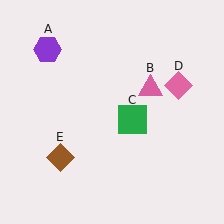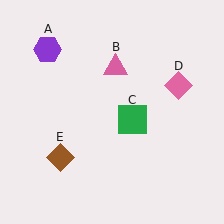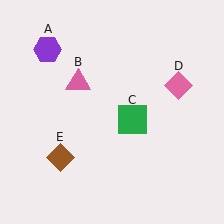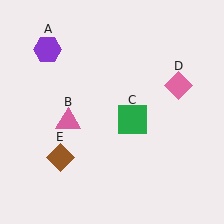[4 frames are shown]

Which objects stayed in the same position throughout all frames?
Purple hexagon (object A) and green square (object C) and pink diamond (object D) and brown diamond (object E) remained stationary.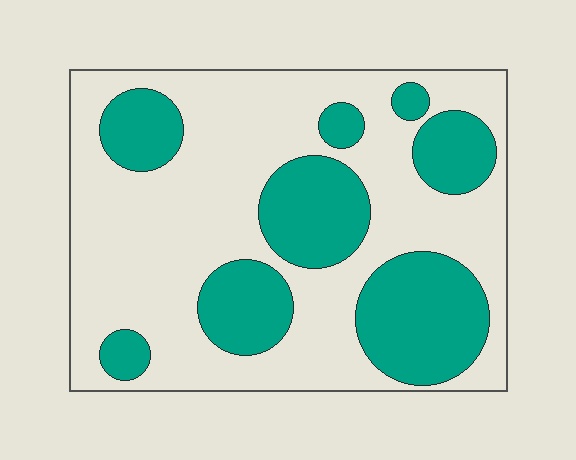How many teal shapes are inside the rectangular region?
8.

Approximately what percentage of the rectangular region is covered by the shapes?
Approximately 35%.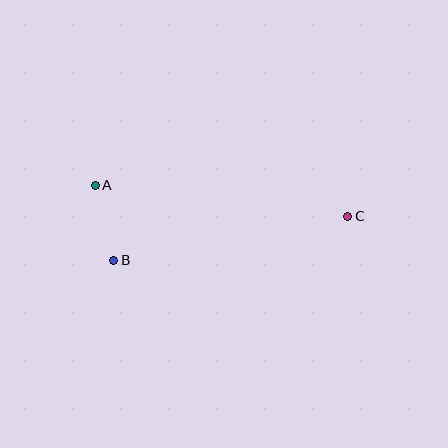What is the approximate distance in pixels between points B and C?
The distance between B and C is approximately 238 pixels.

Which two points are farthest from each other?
Points A and C are farthest from each other.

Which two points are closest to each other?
Points A and B are closest to each other.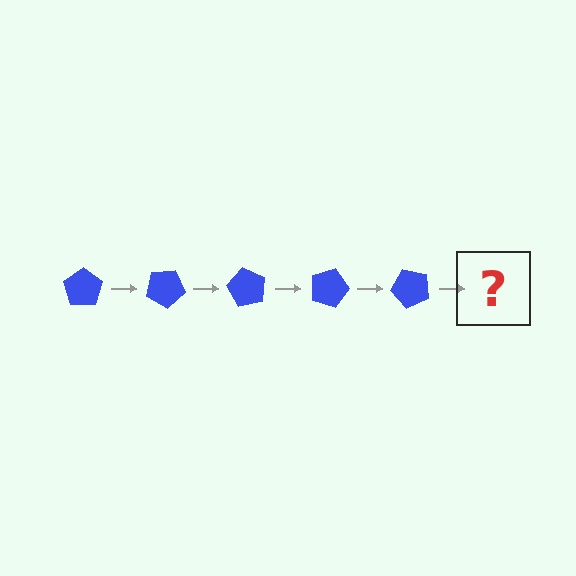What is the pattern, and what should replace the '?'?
The pattern is that the pentagon rotates 30 degrees each step. The '?' should be a blue pentagon rotated 150 degrees.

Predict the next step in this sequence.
The next step is a blue pentagon rotated 150 degrees.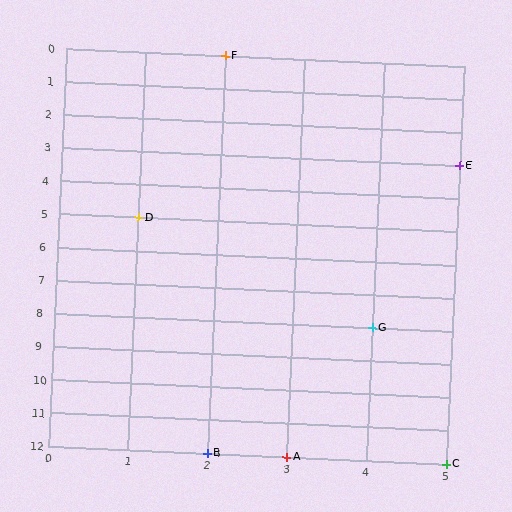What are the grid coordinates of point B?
Point B is at grid coordinates (2, 12).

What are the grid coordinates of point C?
Point C is at grid coordinates (5, 12).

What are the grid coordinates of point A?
Point A is at grid coordinates (3, 12).